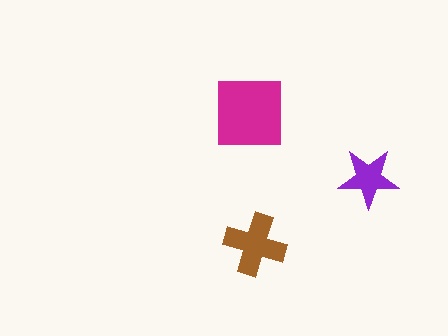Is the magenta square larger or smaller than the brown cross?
Larger.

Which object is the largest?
The magenta square.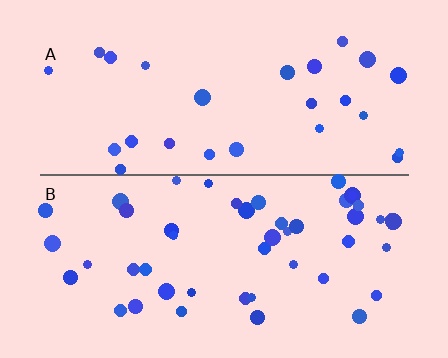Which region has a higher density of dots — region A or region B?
B (the bottom).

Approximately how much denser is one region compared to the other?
Approximately 1.9× — region B over region A.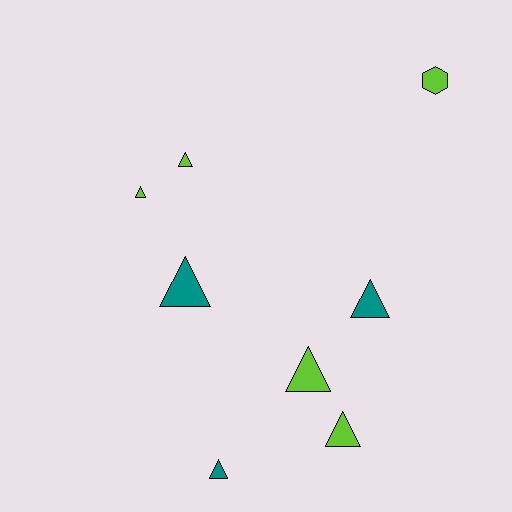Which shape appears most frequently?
Triangle, with 7 objects.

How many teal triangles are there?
There are 3 teal triangles.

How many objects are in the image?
There are 8 objects.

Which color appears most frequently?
Lime, with 5 objects.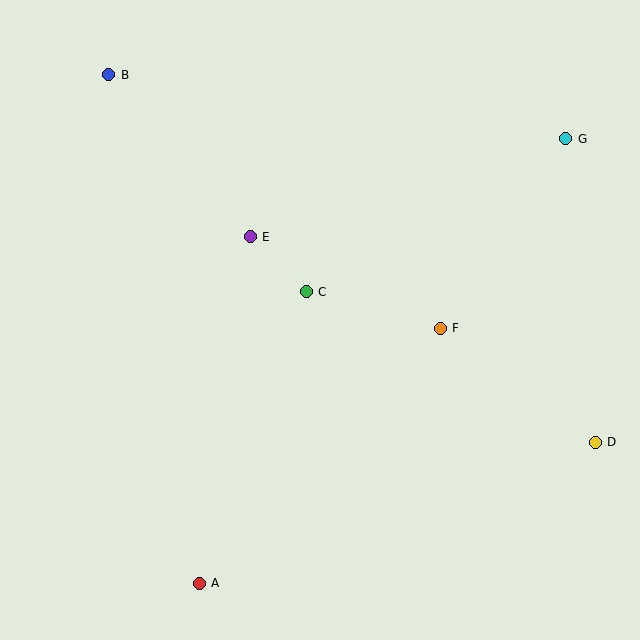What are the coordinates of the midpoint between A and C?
The midpoint between A and C is at (253, 438).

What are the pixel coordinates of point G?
Point G is at (566, 139).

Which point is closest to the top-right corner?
Point G is closest to the top-right corner.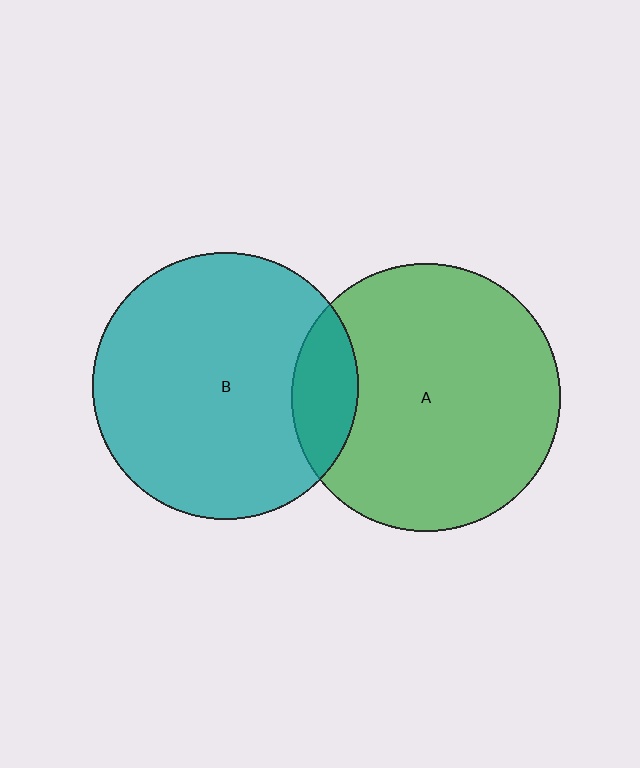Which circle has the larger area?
Circle A (green).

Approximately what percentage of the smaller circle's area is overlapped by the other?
Approximately 15%.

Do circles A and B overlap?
Yes.